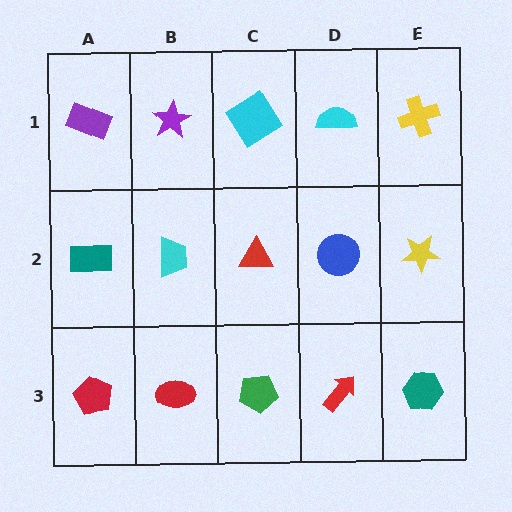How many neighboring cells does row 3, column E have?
2.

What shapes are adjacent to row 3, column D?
A blue circle (row 2, column D), a green pentagon (row 3, column C), a teal hexagon (row 3, column E).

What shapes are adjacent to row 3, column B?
A cyan trapezoid (row 2, column B), a red pentagon (row 3, column A), a green pentagon (row 3, column C).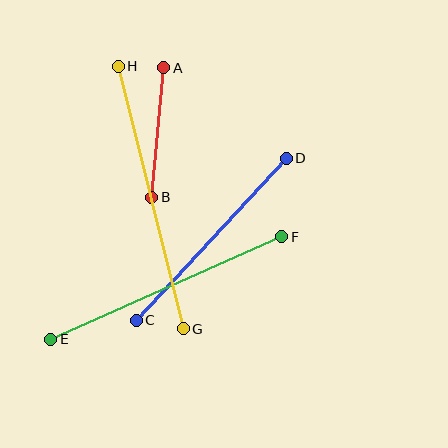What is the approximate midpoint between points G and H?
The midpoint is at approximately (151, 197) pixels.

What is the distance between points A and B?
The distance is approximately 130 pixels.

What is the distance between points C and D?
The distance is approximately 221 pixels.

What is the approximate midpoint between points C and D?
The midpoint is at approximately (211, 239) pixels.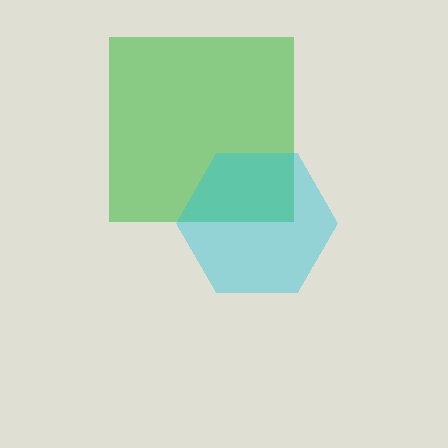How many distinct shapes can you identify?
There are 2 distinct shapes: a green square, a cyan hexagon.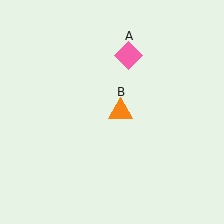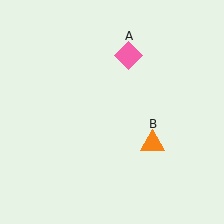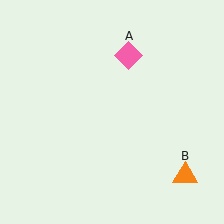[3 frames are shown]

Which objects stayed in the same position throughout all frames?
Pink diamond (object A) remained stationary.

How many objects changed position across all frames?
1 object changed position: orange triangle (object B).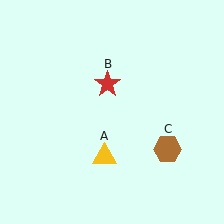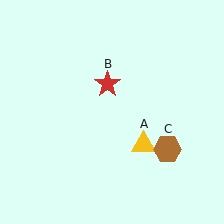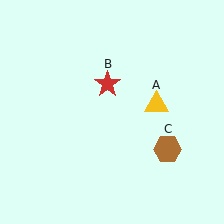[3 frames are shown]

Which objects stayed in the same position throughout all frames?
Red star (object B) and brown hexagon (object C) remained stationary.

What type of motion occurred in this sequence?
The yellow triangle (object A) rotated counterclockwise around the center of the scene.